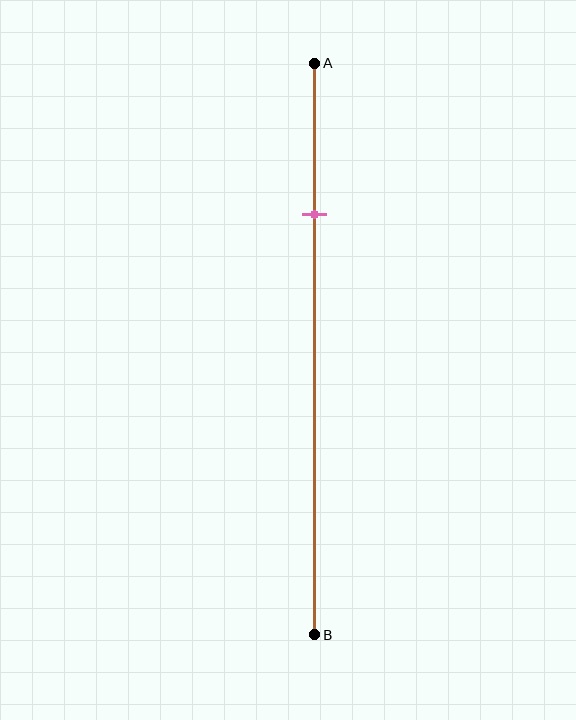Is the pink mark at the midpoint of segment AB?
No, the mark is at about 25% from A, not at the 50% midpoint.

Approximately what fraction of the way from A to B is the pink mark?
The pink mark is approximately 25% of the way from A to B.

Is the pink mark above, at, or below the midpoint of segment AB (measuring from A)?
The pink mark is above the midpoint of segment AB.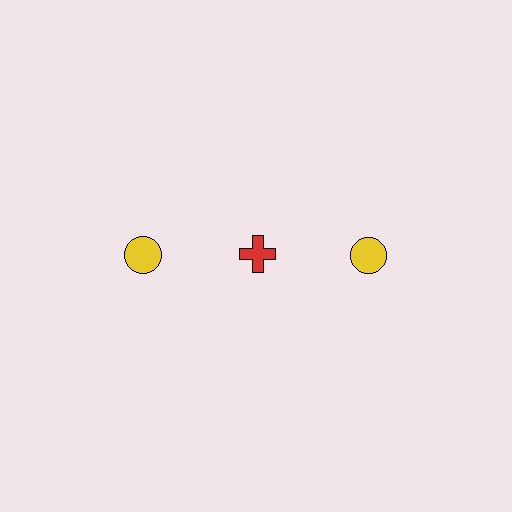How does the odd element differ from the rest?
It differs in both color (red instead of yellow) and shape (cross instead of circle).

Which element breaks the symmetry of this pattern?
The red cross in the top row, second from left column breaks the symmetry. All other shapes are yellow circles.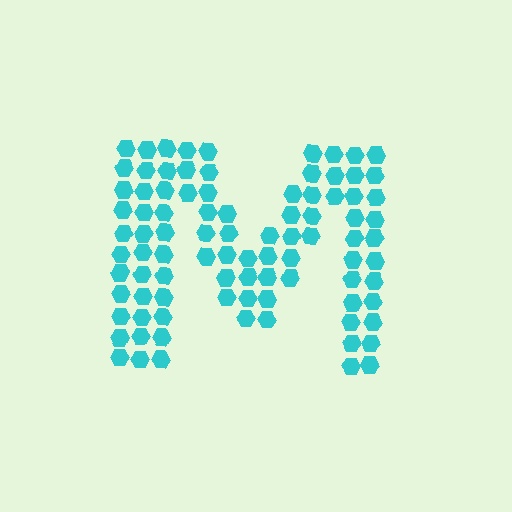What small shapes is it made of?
It is made of small hexagons.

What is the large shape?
The large shape is the letter M.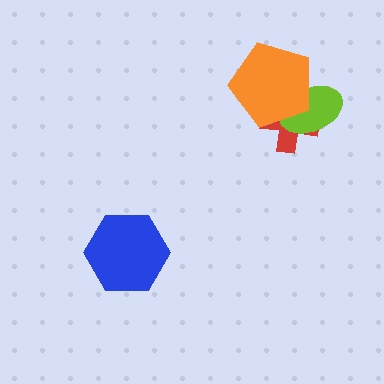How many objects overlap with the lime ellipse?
2 objects overlap with the lime ellipse.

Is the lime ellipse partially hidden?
Yes, it is partially covered by another shape.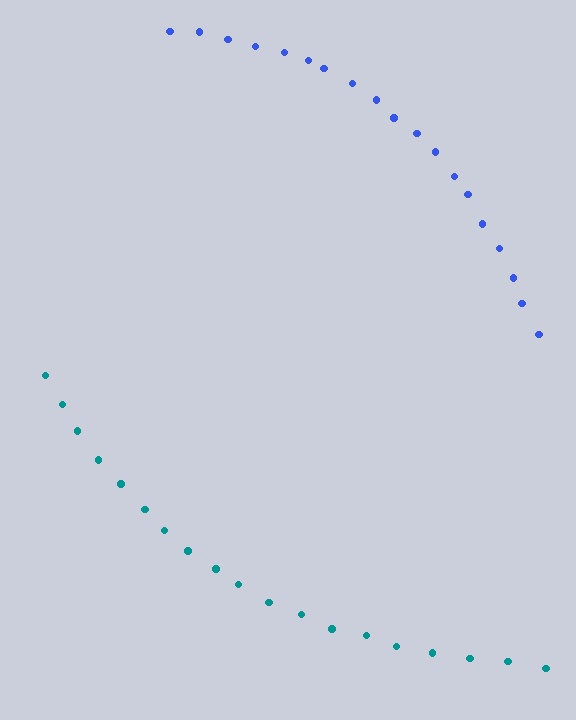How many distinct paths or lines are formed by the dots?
There are 2 distinct paths.